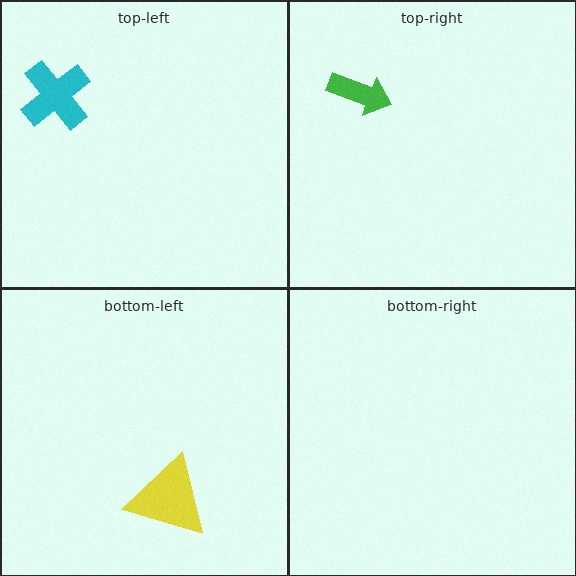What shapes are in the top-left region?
The cyan cross.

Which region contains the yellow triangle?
The bottom-left region.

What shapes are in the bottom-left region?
The yellow triangle.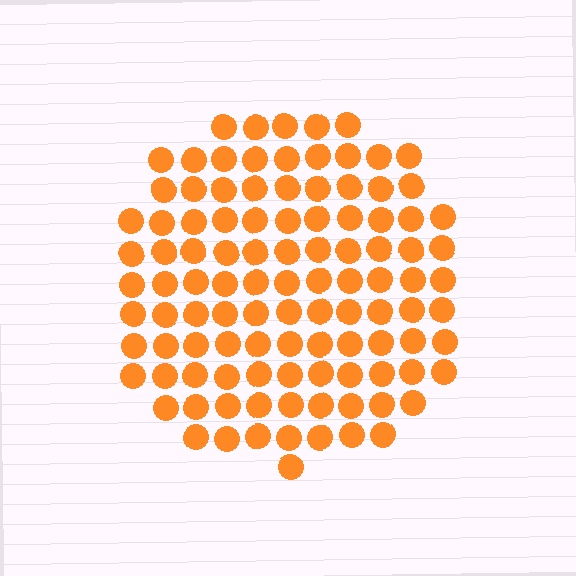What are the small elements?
The small elements are circles.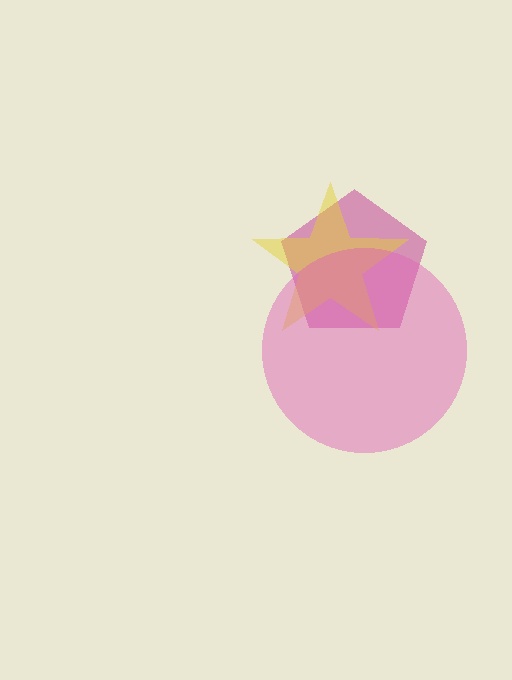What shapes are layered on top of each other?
The layered shapes are: a magenta pentagon, a yellow star, a pink circle.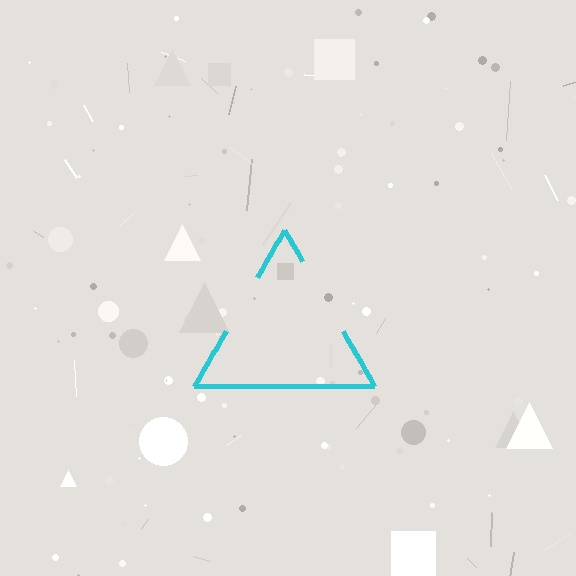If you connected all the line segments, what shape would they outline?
They would outline a triangle.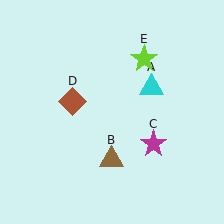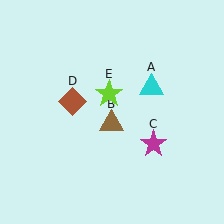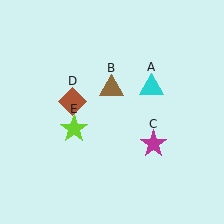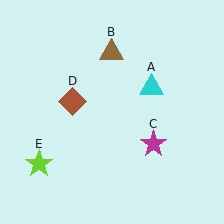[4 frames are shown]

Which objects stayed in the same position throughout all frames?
Cyan triangle (object A) and magenta star (object C) and brown diamond (object D) remained stationary.